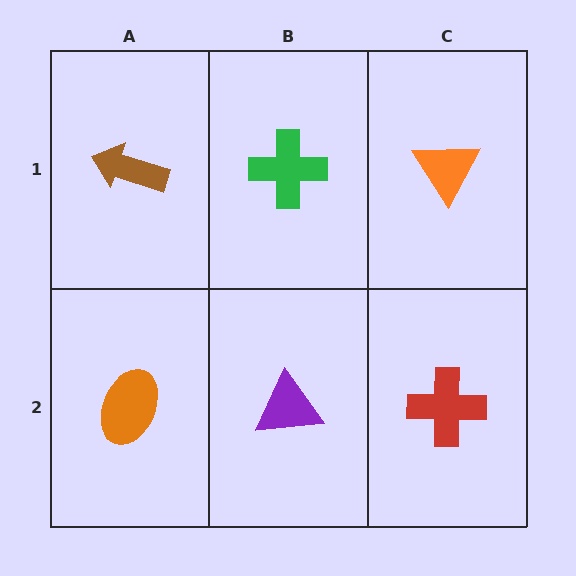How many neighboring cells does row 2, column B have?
3.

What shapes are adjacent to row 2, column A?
A brown arrow (row 1, column A), a purple triangle (row 2, column B).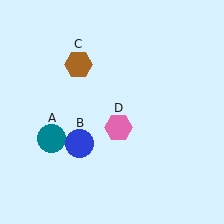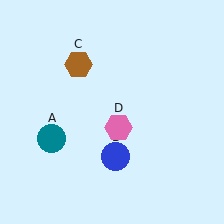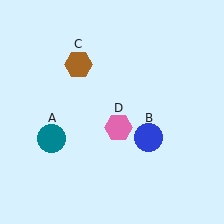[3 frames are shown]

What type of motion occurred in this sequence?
The blue circle (object B) rotated counterclockwise around the center of the scene.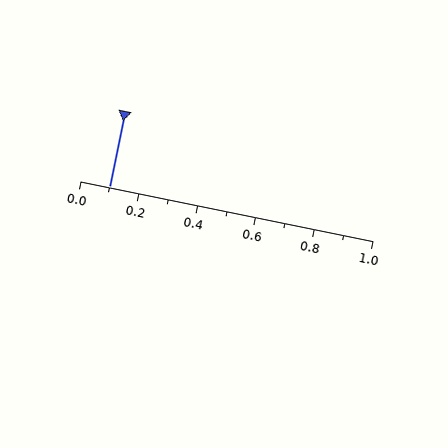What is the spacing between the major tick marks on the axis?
The major ticks are spaced 0.2 apart.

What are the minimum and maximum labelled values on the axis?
The axis runs from 0.0 to 1.0.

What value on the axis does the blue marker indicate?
The marker indicates approximately 0.1.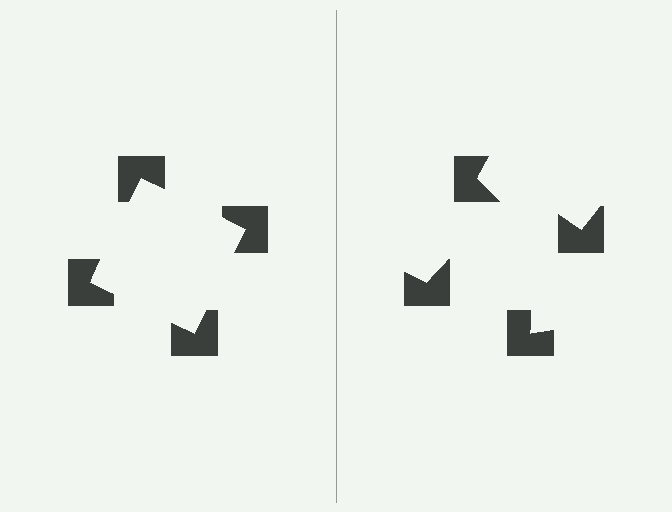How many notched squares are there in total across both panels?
8 — 4 on each side.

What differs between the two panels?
The notched squares are positioned identically on both sides; only the wedge orientations differ. On the left they align to a square; on the right they are misaligned.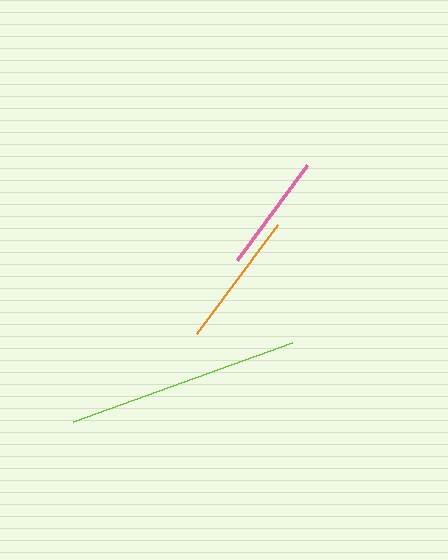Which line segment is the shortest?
The pink line is the shortest at approximately 118 pixels.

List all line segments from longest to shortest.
From longest to shortest: lime, orange, pink.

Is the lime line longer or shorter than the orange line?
The lime line is longer than the orange line.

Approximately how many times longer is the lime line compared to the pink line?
The lime line is approximately 2.0 times the length of the pink line.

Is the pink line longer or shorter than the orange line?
The orange line is longer than the pink line.